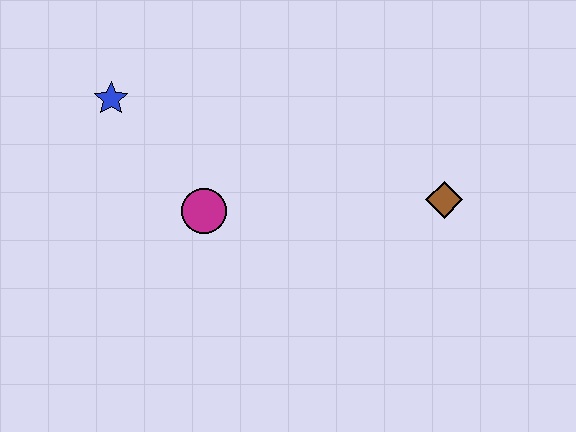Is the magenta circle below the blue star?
Yes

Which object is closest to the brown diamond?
The magenta circle is closest to the brown diamond.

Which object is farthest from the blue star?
The brown diamond is farthest from the blue star.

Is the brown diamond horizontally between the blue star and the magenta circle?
No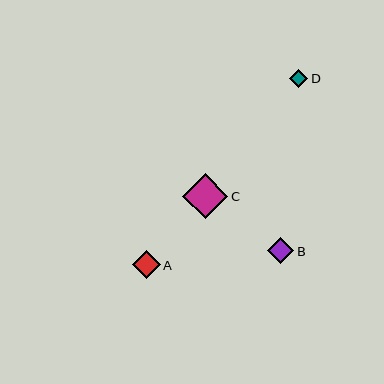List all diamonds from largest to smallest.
From largest to smallest: C, A, B, D.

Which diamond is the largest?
Diamond C is the largest with a size of approximately 45 pixels.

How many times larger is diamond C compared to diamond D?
Diamond C is approximately 2.5 times the size of diamond D.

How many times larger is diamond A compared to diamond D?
Diamond A is approximately 1.6 times the size of diamond D.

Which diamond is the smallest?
Diamond D is the smallest with a size of approximately 18 pixels.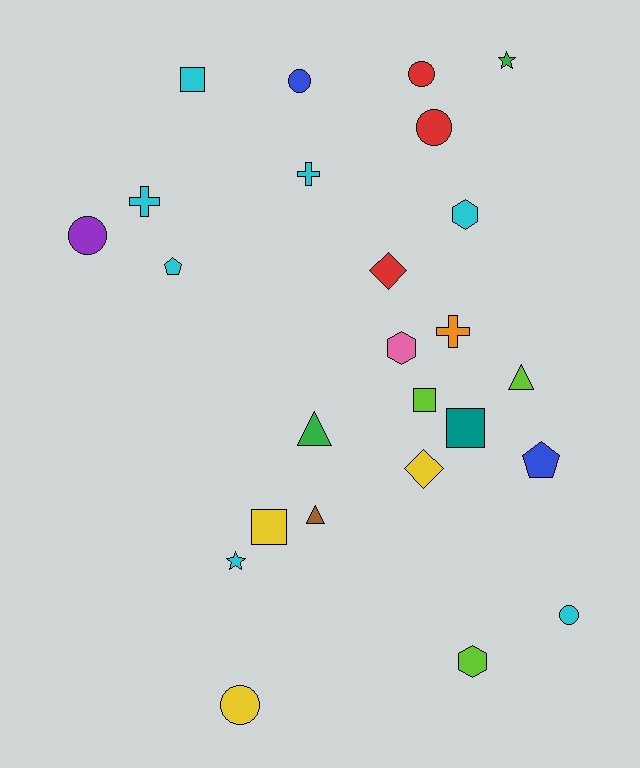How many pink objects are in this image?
There is 1 pink object.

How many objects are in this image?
There are 25 objects.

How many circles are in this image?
There are 6 circles.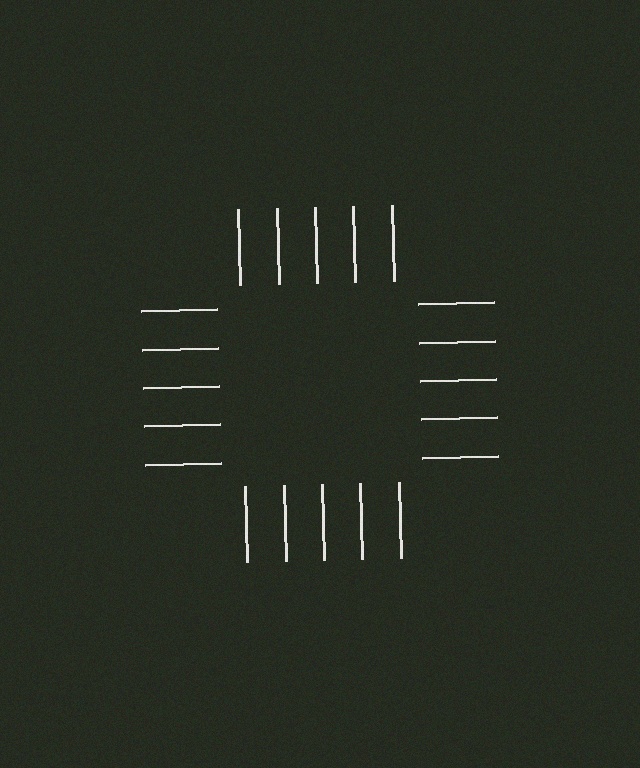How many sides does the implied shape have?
4 sides — the line-ends trace a square.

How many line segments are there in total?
20 — 5 along each of the 4 edges.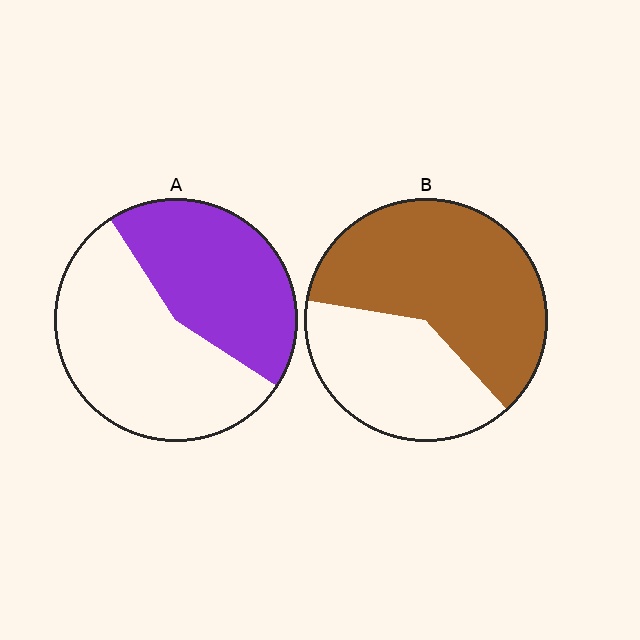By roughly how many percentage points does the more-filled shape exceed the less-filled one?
By roughly 15 percentage points (B over A).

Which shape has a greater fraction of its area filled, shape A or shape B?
Shape B.